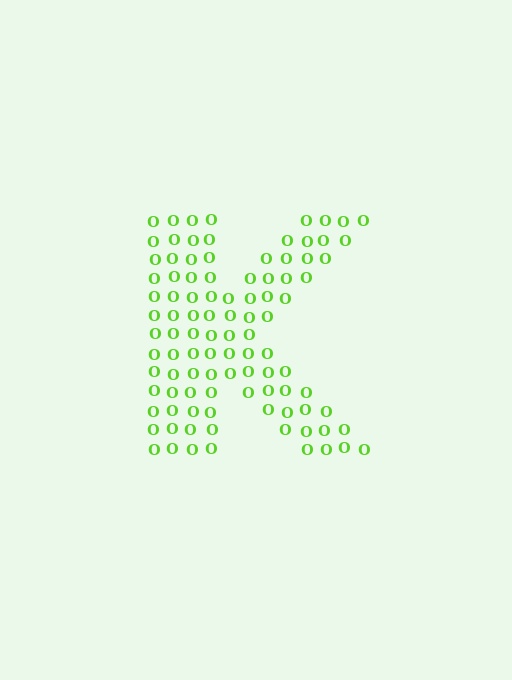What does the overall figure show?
The overall figure shows the letter K.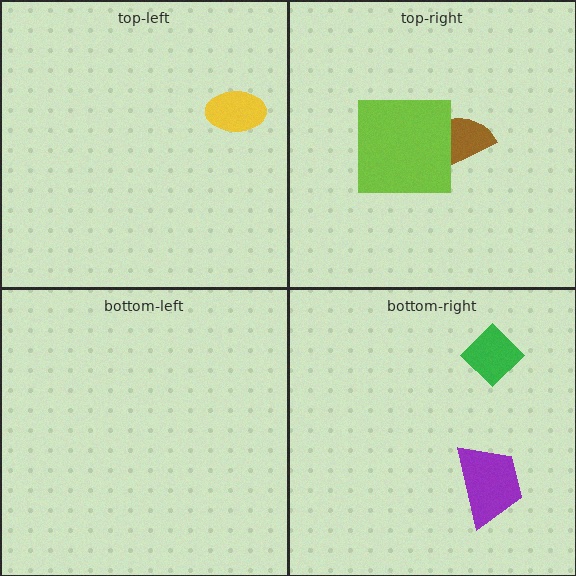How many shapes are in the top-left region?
1.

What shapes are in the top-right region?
The brown semicircle, the lime square.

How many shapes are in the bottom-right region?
2.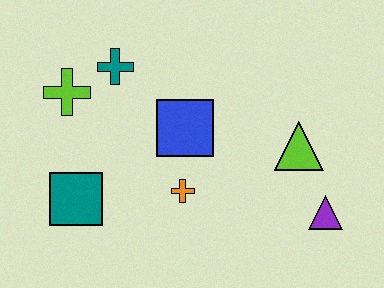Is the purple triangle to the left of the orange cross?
No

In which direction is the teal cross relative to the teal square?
The teal cross is above the teal square.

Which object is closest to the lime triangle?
The purple triangle is closest to the lime triangle.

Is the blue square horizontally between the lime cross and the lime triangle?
Yes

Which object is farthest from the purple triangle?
The lime cross is farthest from the purple triangle.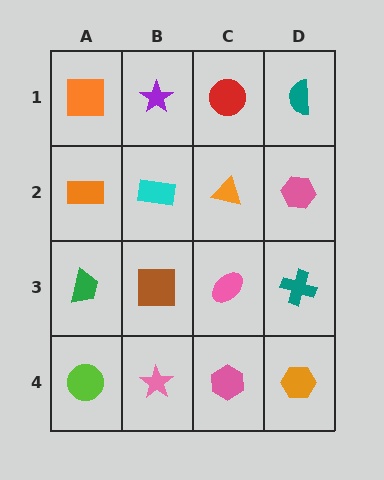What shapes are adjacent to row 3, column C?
An orange triangle (row 2, column C), a pink hexagon (row 4, column C), a brown square (row 3, column B), a teal cross (row 3, column D).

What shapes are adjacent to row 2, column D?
A teal semicircle (row 1, column D), a teal cross (row 3, column D), an orange triangle (row 2, column C).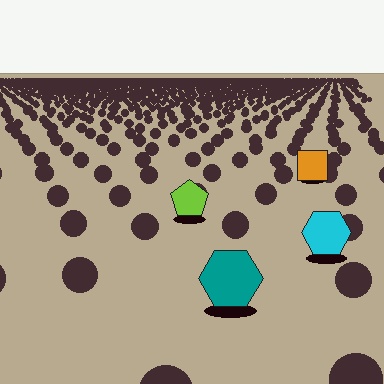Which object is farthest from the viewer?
The orange square is farthest from the viewer. It appears smaller and the ground texture around it is denser.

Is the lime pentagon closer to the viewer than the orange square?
Yes. The lime pentagon is closer — you can tell from the texture gradient: the ground texture is coarser near it.